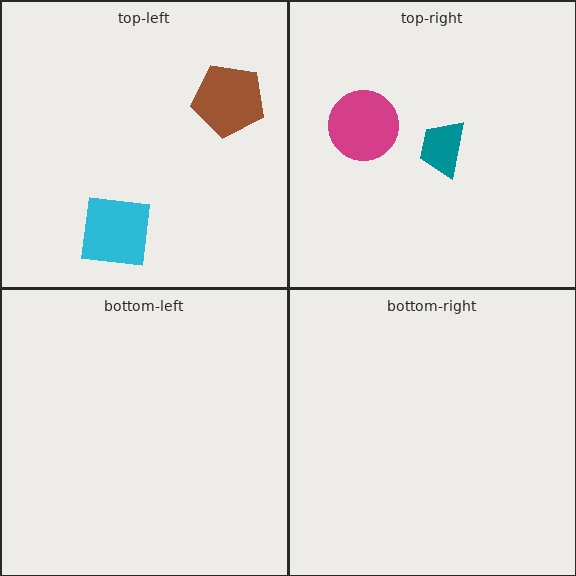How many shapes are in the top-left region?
2.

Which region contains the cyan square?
The top-left region.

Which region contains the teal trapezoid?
The top-right region.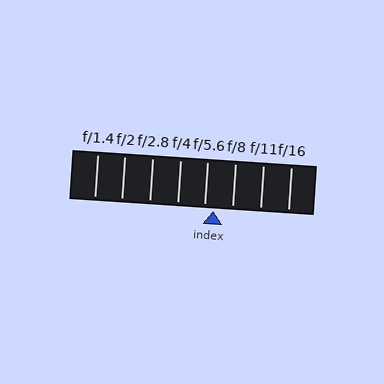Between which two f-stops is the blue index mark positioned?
The index mark is between f/5.6 and f/8.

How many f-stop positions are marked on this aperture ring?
There are 8 f-stop positions marked.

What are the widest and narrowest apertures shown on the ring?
The widest aperture shown is f/1.4 and the narrowest is f/16.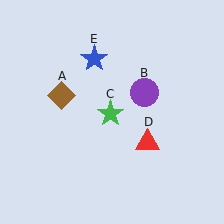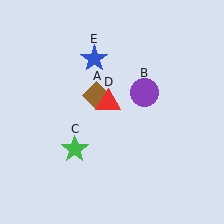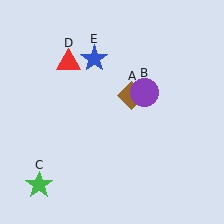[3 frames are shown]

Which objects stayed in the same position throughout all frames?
Purple circle (object B) and blue star (object E) remained stationary.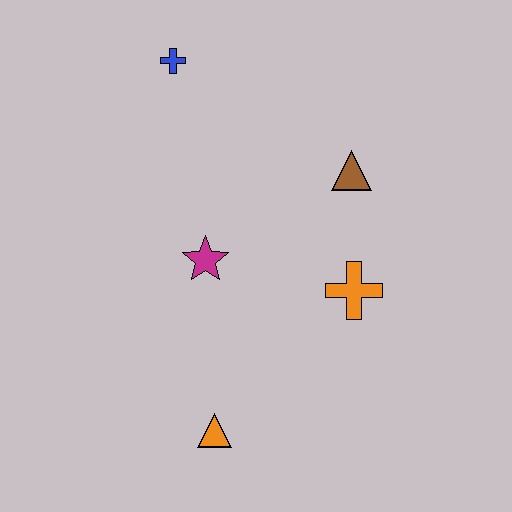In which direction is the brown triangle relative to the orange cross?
The brown triangle is above the orange cross.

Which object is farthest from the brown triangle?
The orange triangle is farthest from the brown triangle.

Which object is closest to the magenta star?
The orange cross is closest to the magenta star.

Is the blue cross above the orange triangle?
Yes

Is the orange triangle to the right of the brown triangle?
No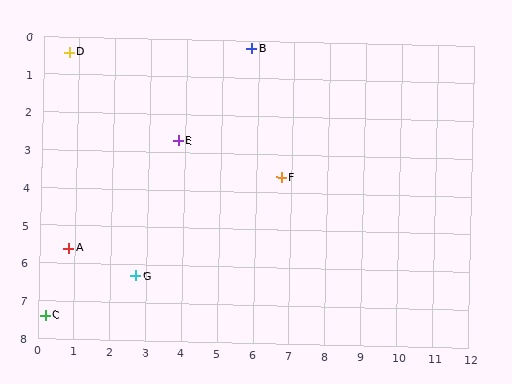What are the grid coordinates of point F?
Point F is at approximately (6.7, 3.6).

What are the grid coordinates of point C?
Point C is at approximately (0.2, 7.4).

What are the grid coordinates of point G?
Point G is at approximately (2.7, 6.3).